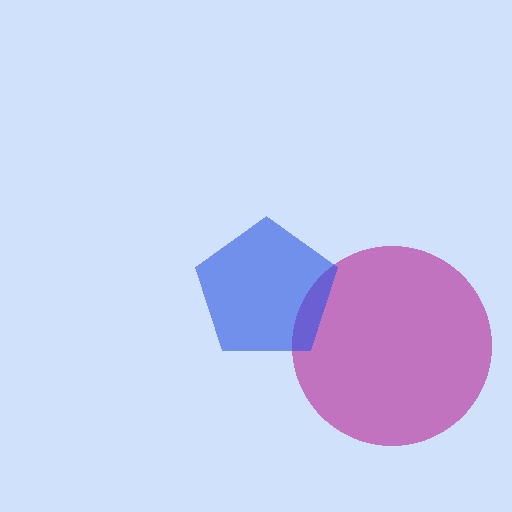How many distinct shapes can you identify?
There are 2 distinct shapes: a magenta circle, a blue pentagon.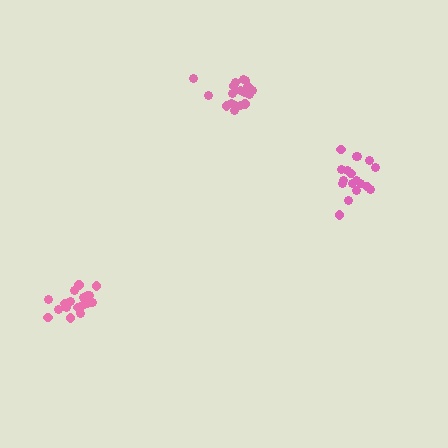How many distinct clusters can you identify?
There are 3 distinct clusters.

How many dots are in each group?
Group 1: 20 dots, Group 2: 18 dots, Group 3: 19 dots (57 total).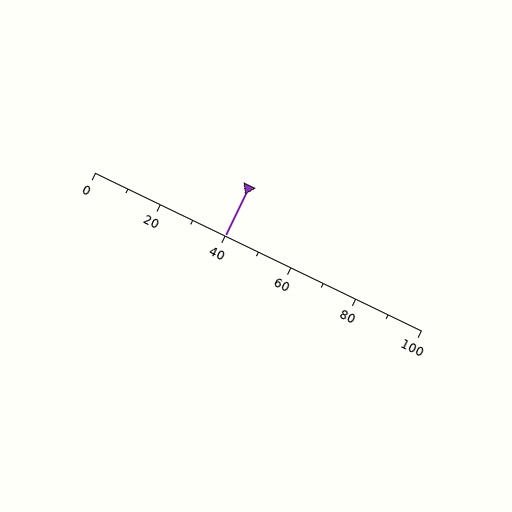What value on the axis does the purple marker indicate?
The marker indicates approximately 40.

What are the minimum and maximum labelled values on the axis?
The axis runs from 0 to 100.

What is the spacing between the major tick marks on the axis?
The major ticks are spaced 20 apart.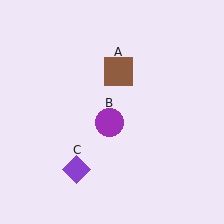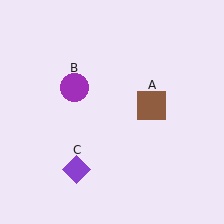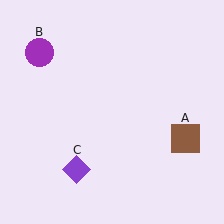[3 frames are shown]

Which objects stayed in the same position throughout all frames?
Purple diamond (object C) remained stationary.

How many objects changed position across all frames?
2 objects changed position: brown square (object A), purple circle (object B).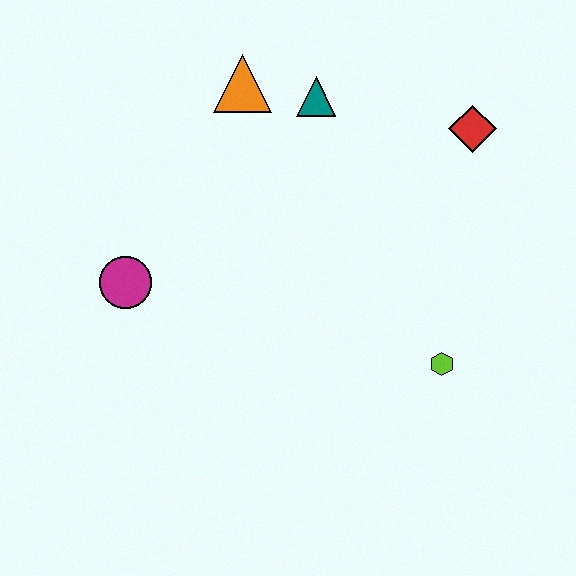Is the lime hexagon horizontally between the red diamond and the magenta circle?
Yes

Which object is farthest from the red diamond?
The magenta circle is farthest from the red diamond.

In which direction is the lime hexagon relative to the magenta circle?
The lime hexagon is to the right of the magenta circle.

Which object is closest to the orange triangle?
The teal triangle is closest to the orange triangle.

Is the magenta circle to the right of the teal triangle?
No